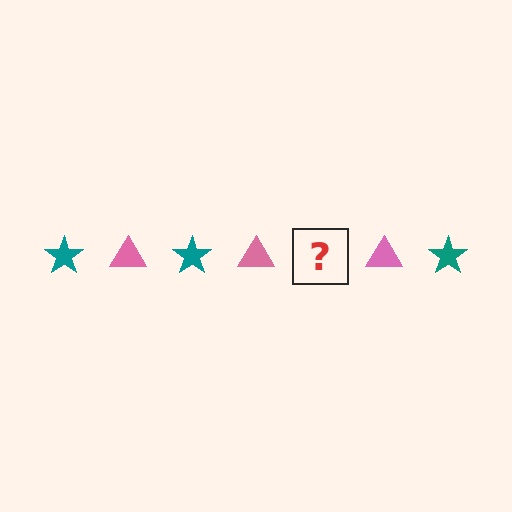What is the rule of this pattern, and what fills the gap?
The rule is that the pattern alternates between teal star and pink triangle. The gap should be filled with a teal star.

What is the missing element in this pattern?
The missing element is a teal star.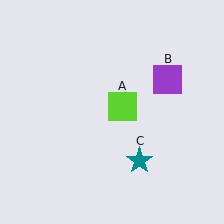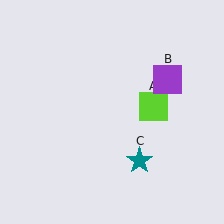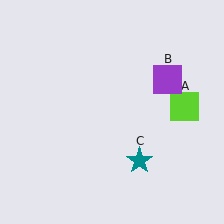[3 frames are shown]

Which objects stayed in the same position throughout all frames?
Purple square (object B) and teal star (object C) remained stationary.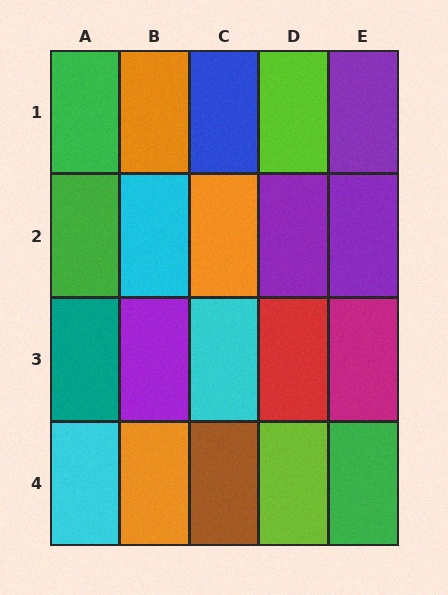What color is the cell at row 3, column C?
Cyan.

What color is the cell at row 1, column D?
Lime.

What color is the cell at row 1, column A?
Green.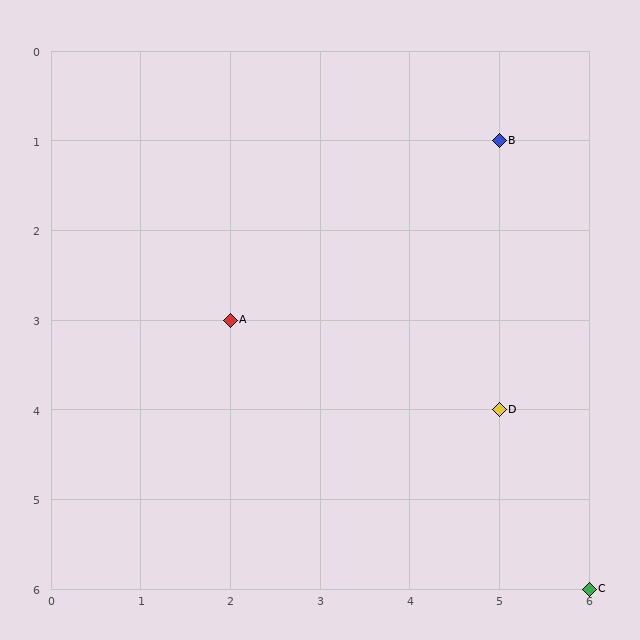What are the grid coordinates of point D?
Point D is at grid coordinates (5, 4).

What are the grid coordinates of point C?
Point C is at grid coordinates (6, 6).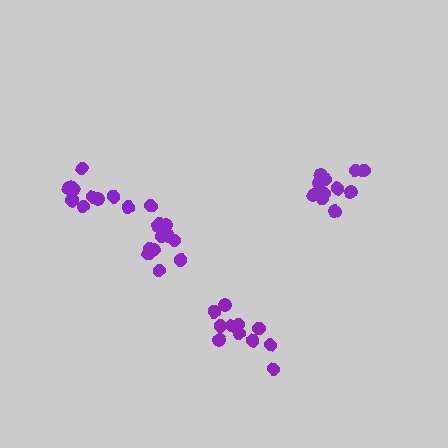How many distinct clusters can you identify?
There are 4 distinct clusters.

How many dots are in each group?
Group 1: 11 dots, Group 2: 12 dots, Group 3: 11 dots, Group 4: 11 dots (45 total).